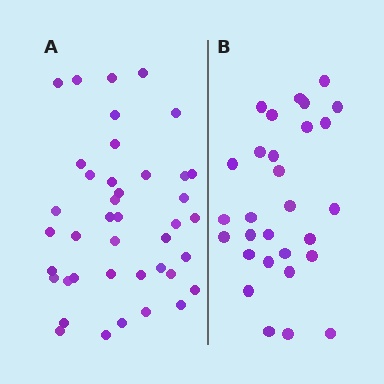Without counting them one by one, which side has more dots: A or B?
Region A (the left region) has more dots.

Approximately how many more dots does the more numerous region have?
Region A has roughly 12 or so more dots than region B.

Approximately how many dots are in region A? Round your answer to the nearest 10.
About 40 dots. (The exact count is 41, which rounds to 40.)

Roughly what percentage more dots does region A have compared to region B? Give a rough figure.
About 40% more.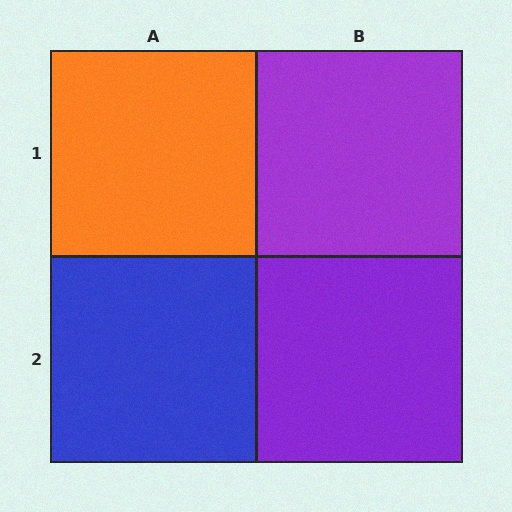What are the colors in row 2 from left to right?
Blue, purple.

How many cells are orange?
1 cell is orange.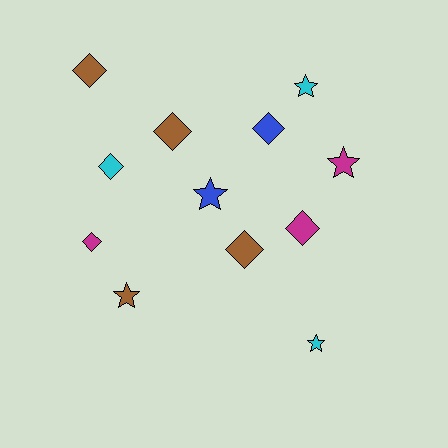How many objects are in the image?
There are 12 objects.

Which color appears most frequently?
Brown, with 4 objects.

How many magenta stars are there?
There is 1 magenta star.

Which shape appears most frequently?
Diamond, with 7 objects.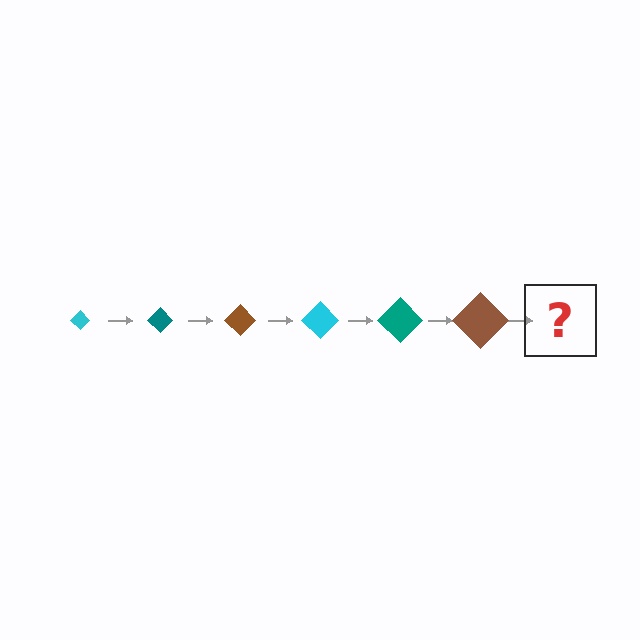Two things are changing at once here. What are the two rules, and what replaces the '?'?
The two rules are that the diamond grows larger each step and the color cycles through cyan, teal, and brown. The '?' should be a cyan diamond, larger than the previous one.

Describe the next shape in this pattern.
It should be a cyan diamond, larger than the previous one.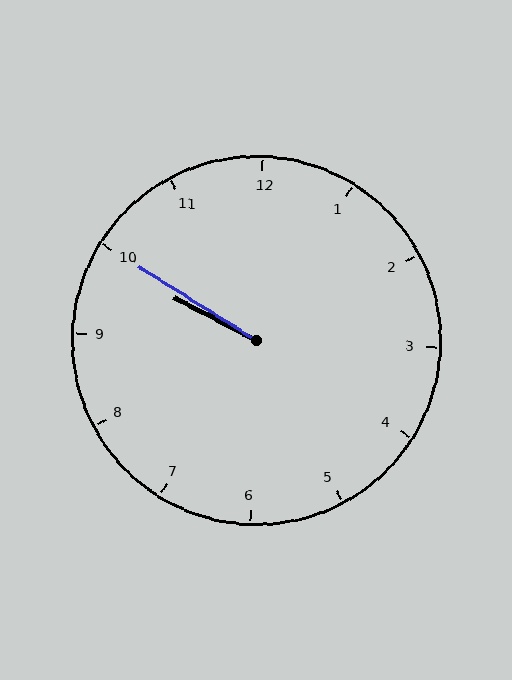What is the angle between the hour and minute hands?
Approximately 5 degrees.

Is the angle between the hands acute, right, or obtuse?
It is acute.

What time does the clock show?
9:50.